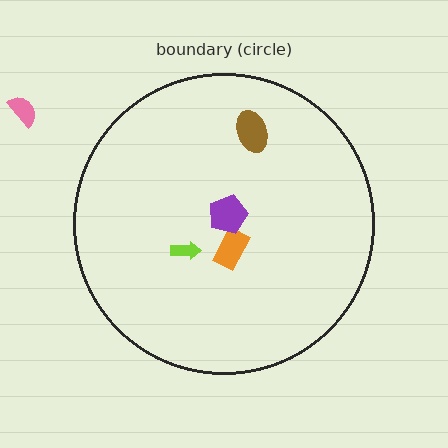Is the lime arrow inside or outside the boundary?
Inside.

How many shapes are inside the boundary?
4 inside, 1 outside.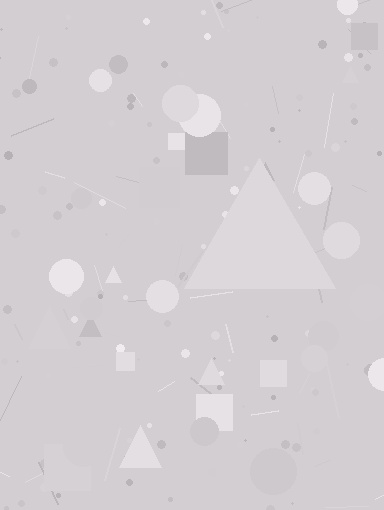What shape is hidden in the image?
A triangle is hidden in the image.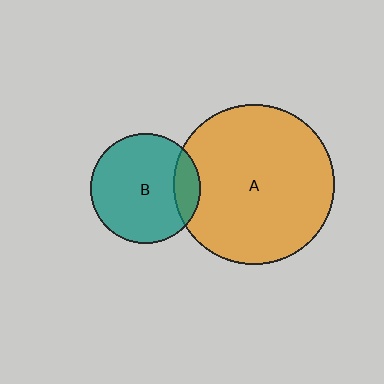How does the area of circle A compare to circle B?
Approximately 2.1 times.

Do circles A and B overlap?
Yes.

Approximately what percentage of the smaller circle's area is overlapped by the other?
Approximately 15%.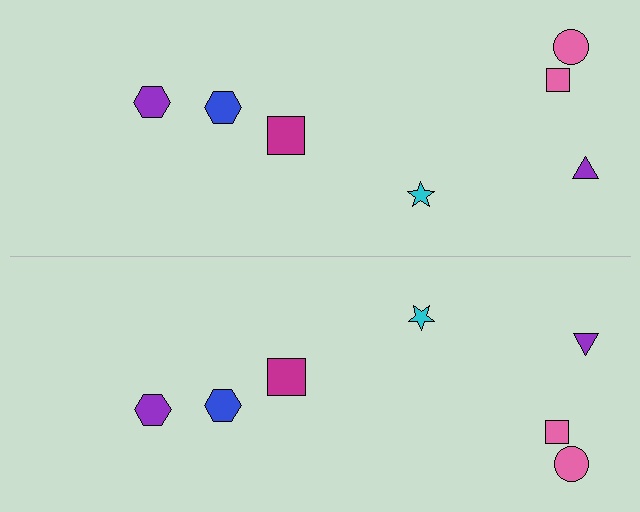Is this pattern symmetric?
Yes, this pattern has bilateral (reflection) symmetry.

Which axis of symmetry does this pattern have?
The pattern has a horizontal axis of symmetry running through the center of the image.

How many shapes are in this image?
There are 14 shapes in this image.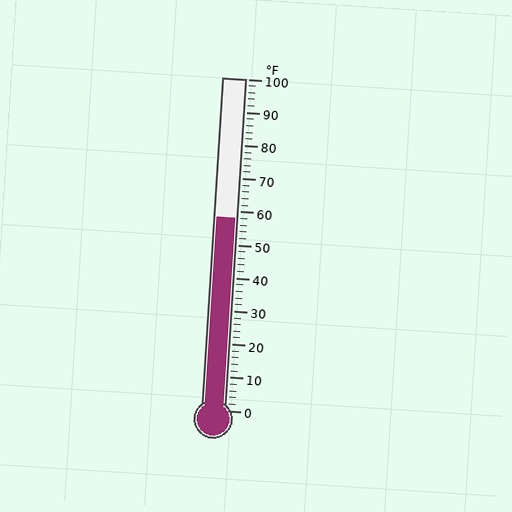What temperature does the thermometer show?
The thermometer shows approximately 58°F.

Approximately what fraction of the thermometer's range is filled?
The thermometer is filled to approximately 60% of its range.